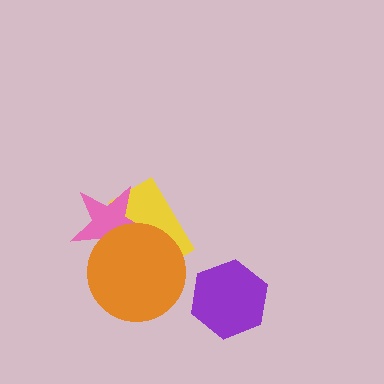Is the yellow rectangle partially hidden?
Yes, it is partially covered by another shape.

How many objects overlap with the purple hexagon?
0 objects overlap with the purple hexagon.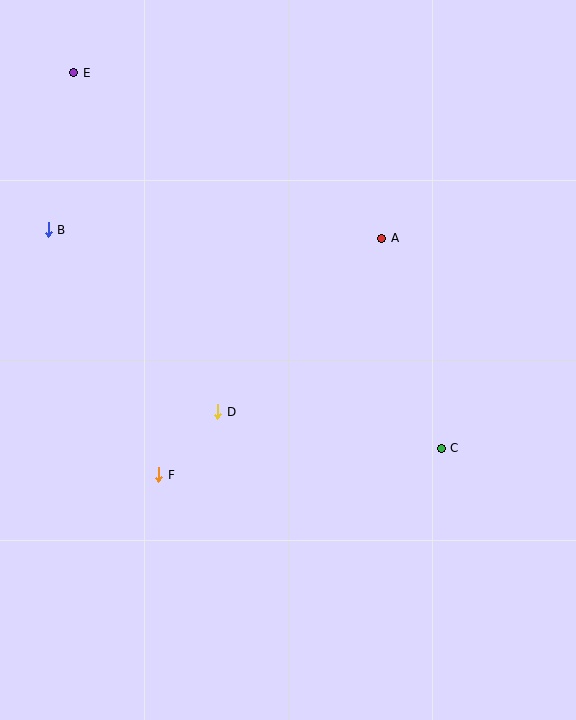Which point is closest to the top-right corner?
Point A is closest to the top-right corner.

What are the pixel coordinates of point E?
Point E is at (74, 73).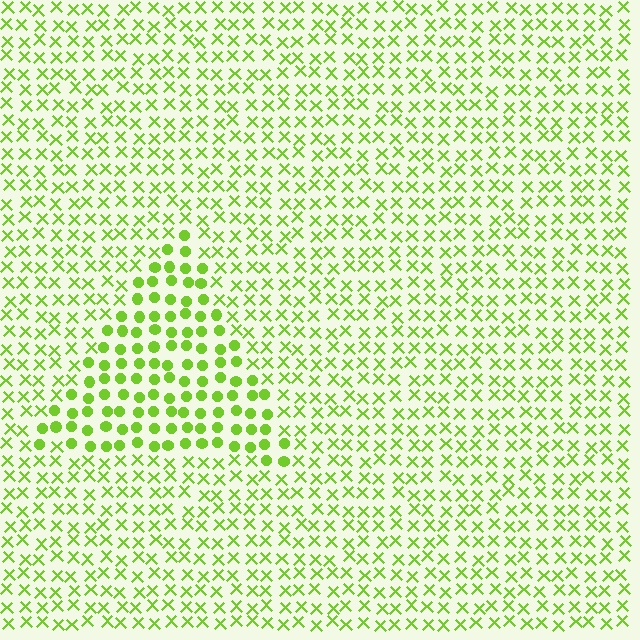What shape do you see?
I see a triangle.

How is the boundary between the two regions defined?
The boundary is defined by a change in element shape: circles inside vs. X marks outside. All elements share the same color and spacing.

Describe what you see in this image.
The image is filled with small lime elements arranged in a uniform grid. A triangle-shaped region contains circles, while the surrounding area contains X marks. The boundary is defined purely by the change in element shape.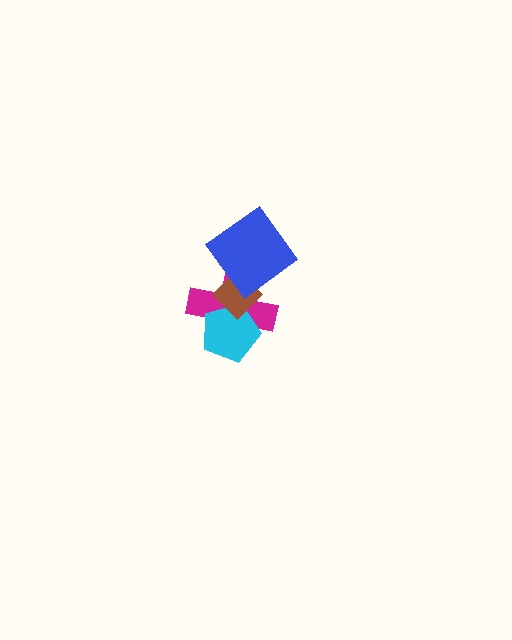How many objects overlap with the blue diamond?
2 objects overlap with the blue diamond.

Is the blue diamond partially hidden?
No, no other shape covers it.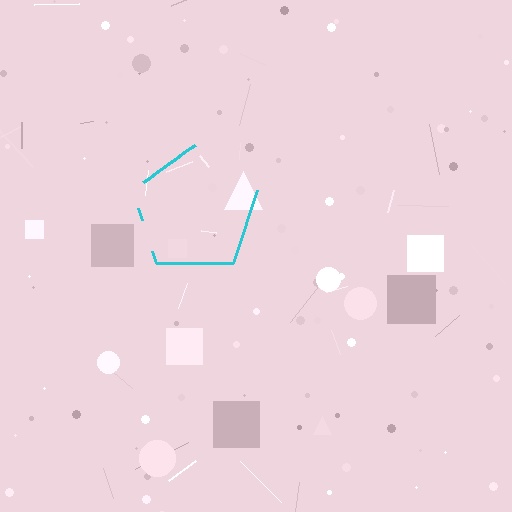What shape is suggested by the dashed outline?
The dashed outline suggests a pentagon.